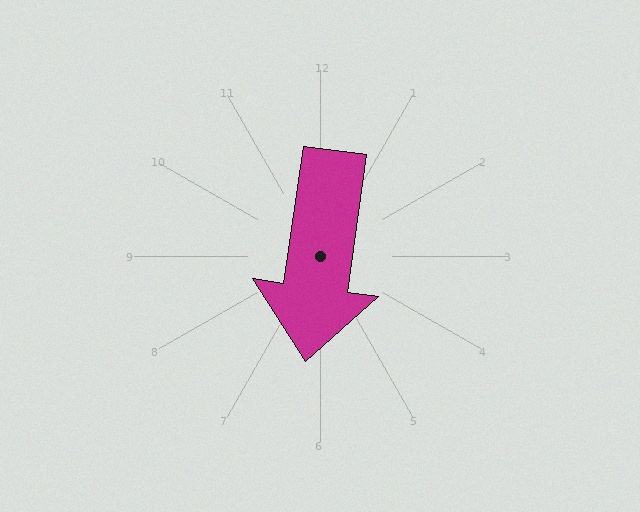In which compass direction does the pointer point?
South.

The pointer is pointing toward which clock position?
Roughly 6 o'clock.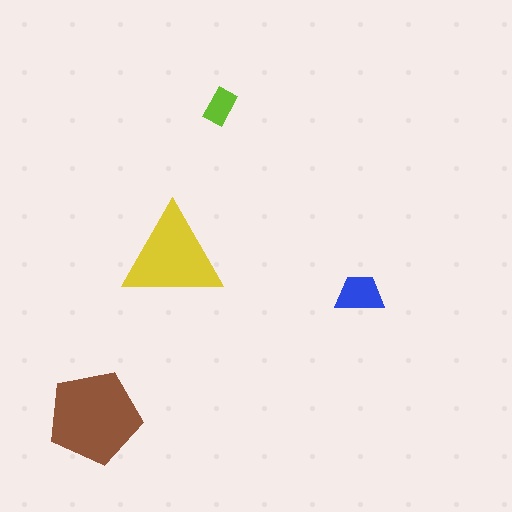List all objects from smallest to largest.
The lime rectangle, the blue trapezoid, the yellow triangle, the brown pentagon.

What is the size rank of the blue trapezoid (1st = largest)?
3rd.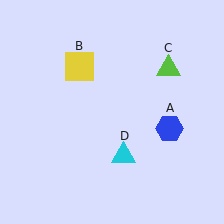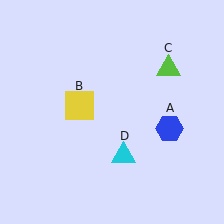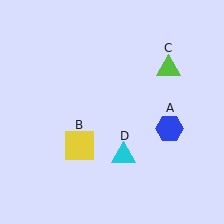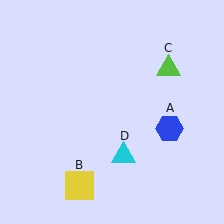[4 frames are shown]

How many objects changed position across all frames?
1 object changed position: yellow square (object B).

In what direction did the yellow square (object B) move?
The yellow square (object B) moved down.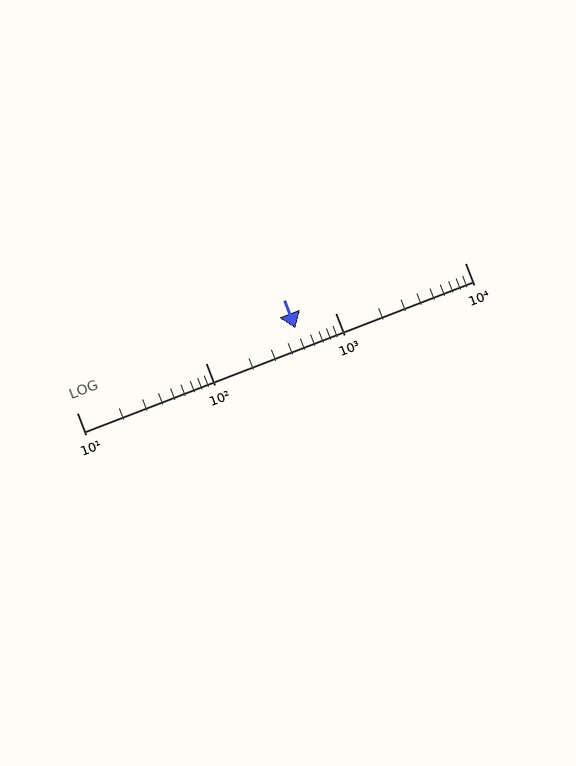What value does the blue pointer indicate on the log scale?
The pointer indicates approximately 490.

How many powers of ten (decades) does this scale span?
The scale spans 3 decades, from 10 to 10000.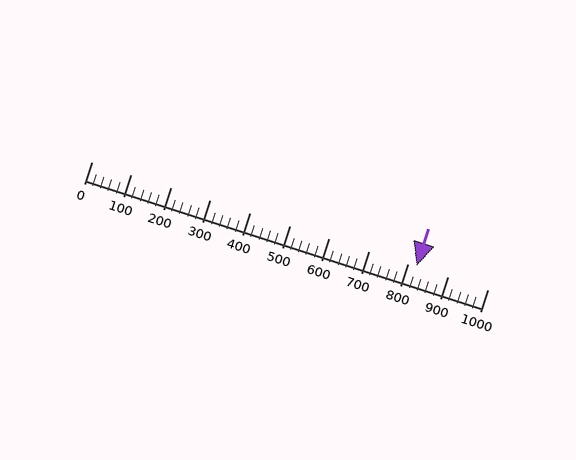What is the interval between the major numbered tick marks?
The major tick marks are spaced 100 units apart.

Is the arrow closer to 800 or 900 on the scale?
The arrow is closer to 800.